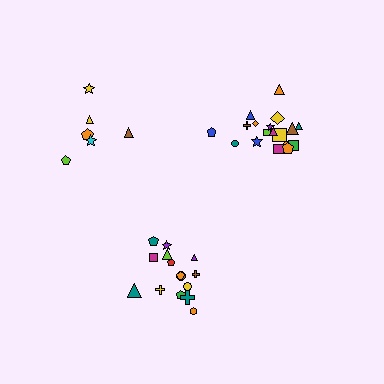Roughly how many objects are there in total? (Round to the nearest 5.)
Roughly 40 objects in total.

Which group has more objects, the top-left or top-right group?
The top-right group.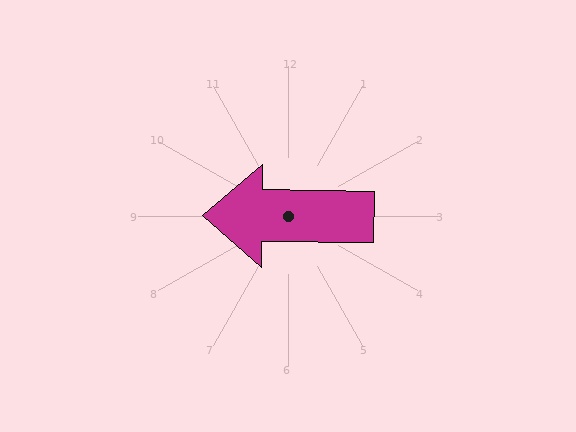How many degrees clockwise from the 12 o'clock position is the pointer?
Approximately 271 degrees.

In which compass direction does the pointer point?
West.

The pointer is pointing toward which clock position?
Roughly 9 o'clock.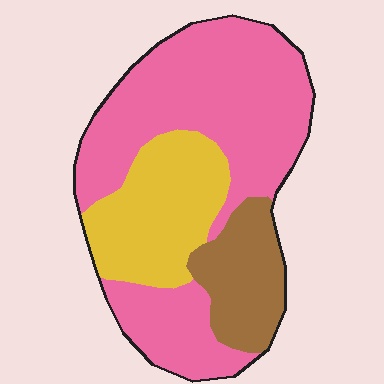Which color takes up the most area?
Pink, at roughly 60%.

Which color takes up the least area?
Brown, at roughly 15%.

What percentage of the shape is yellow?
Yellow takes up about one quarter (1/4) of the shape.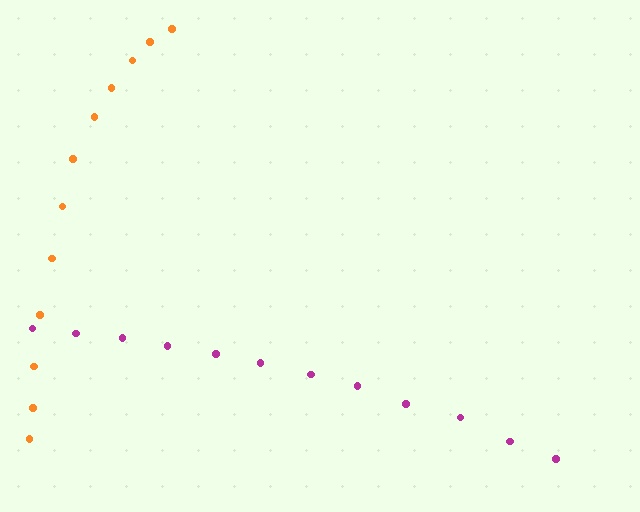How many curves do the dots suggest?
There are 2 distinct paths.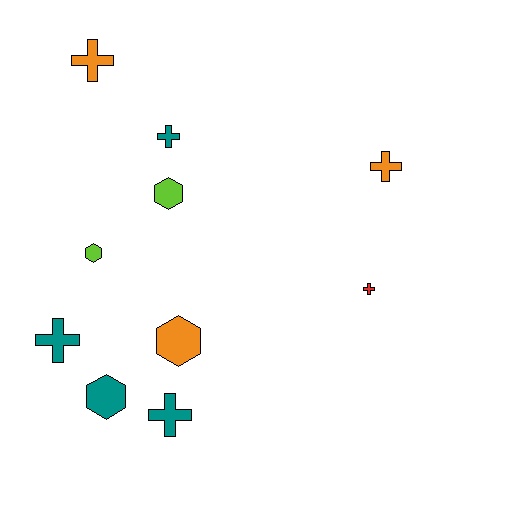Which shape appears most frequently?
Cross, with 6 objects.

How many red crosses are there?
There is 1 red cross.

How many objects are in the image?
There are 10 objects.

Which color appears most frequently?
Teal, with 4 objects.